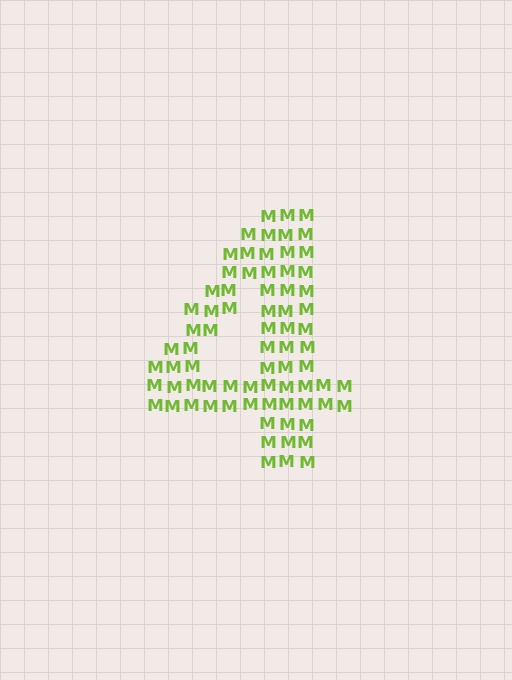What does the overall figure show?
The overall figure shows the digit 4.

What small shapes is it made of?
It is made of small letter M's.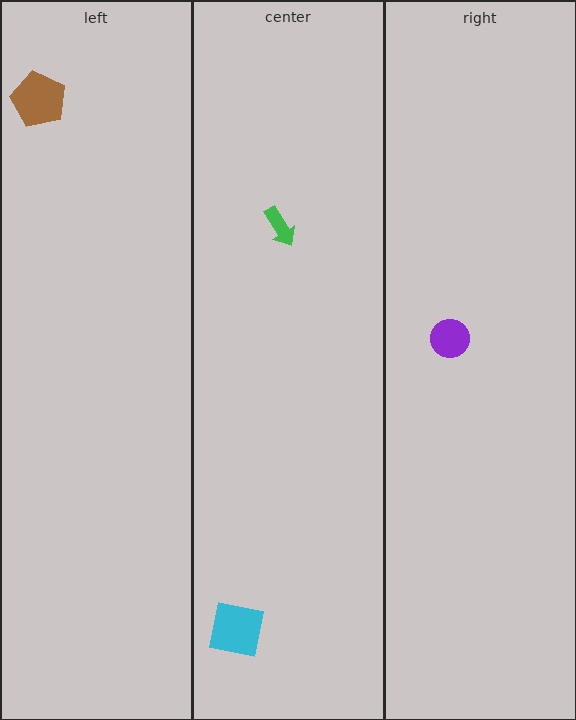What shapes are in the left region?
The brown pentagon.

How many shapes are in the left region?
1.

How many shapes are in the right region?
1.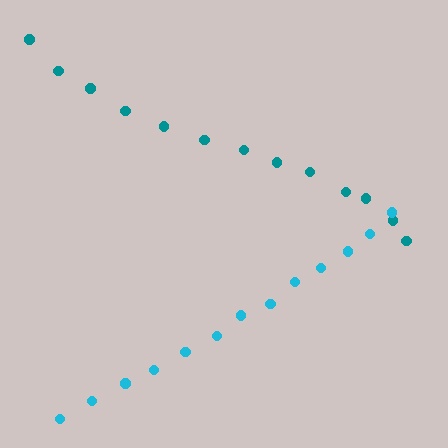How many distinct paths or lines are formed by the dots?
There are 2 distinct paths.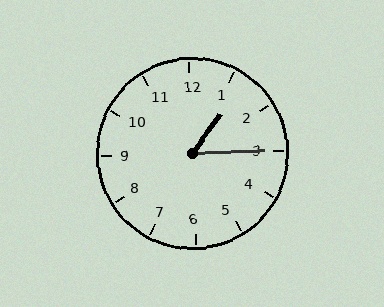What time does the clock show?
1:15.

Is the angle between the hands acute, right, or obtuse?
It is acute.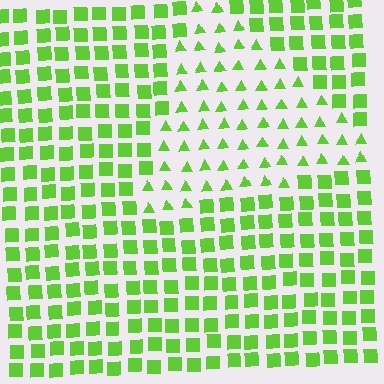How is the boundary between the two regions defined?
The boundary is defined by a change in element shape: triangles inside vs. squares outside. All elements share the same color and spacing.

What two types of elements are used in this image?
The image uses triangles inside the triangle region and squares outside it.